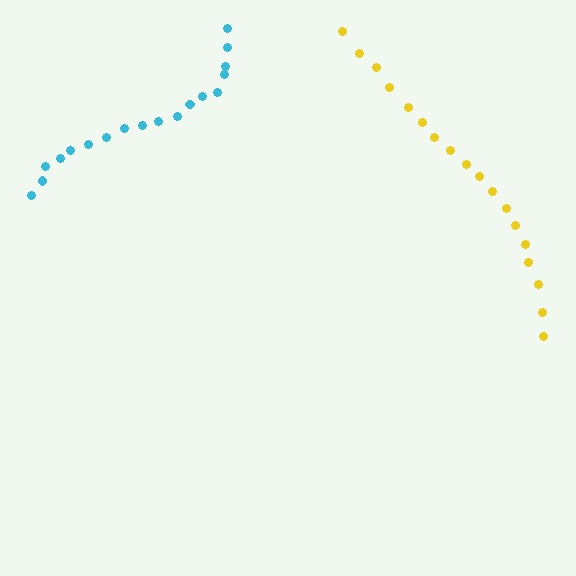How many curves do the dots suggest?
There are 2 distinct paths.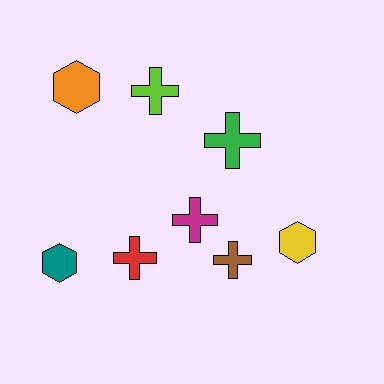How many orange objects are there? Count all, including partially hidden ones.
There is 1 orange object.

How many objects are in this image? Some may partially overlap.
There are 8 objects.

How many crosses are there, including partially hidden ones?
There are 5 crosses.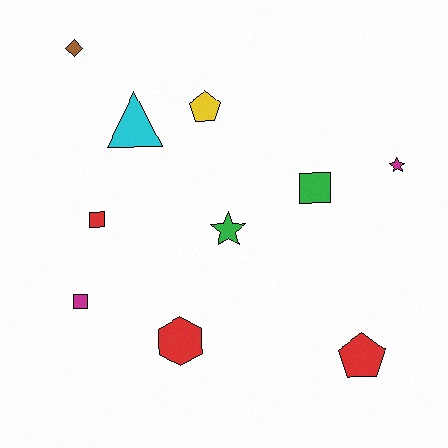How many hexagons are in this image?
There is 1 hexagon.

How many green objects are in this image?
There are 2 green objects.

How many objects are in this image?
There are 10 objects.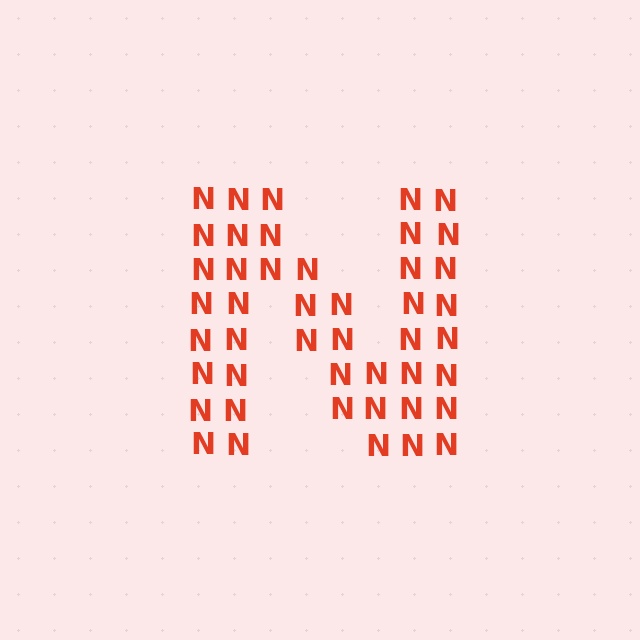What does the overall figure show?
The overall figure shows the letter N.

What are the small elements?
The small elements are letter N's.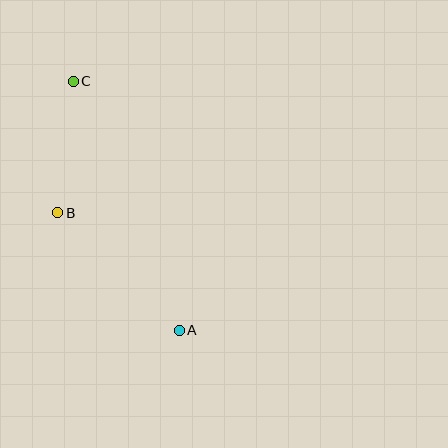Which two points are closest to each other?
Points B and C are closest to each other.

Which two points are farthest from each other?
Points A and C are farthest from each other.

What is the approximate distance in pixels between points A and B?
The distance between A and B is approximately 169 pixels.